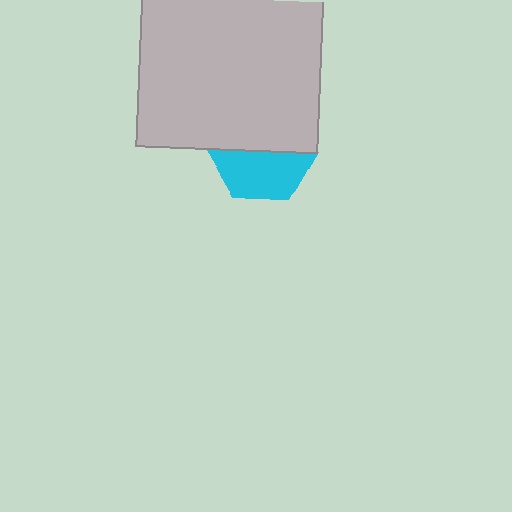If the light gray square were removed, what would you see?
You would see the complete cyan hexagon.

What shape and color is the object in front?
The object in front is a light gray square.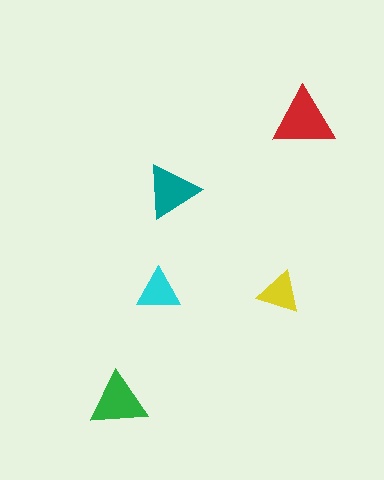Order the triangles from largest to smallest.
the red one, the green one, the teal one, the cyan one, the yellow one.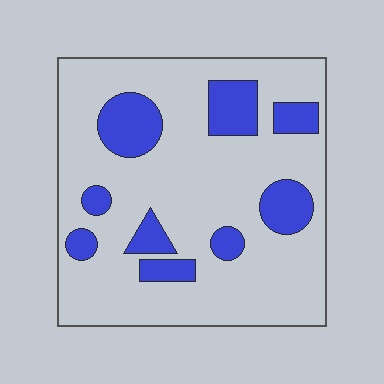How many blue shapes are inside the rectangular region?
9.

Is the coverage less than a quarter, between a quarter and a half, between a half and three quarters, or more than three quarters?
Less than a quarter.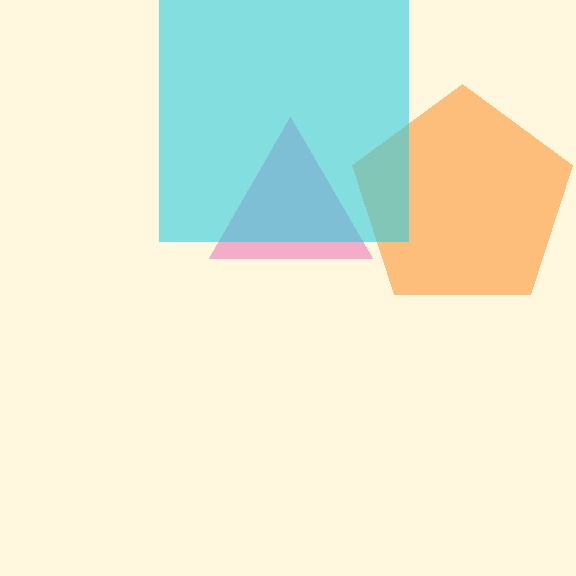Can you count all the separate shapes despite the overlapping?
Yes, there are 3 separate shapes.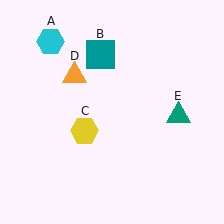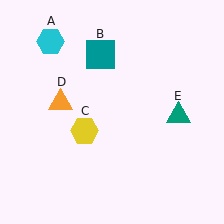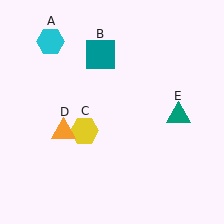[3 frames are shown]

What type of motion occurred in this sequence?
The orange triangle (object D) rotated counterclockwise around the center of the scene.